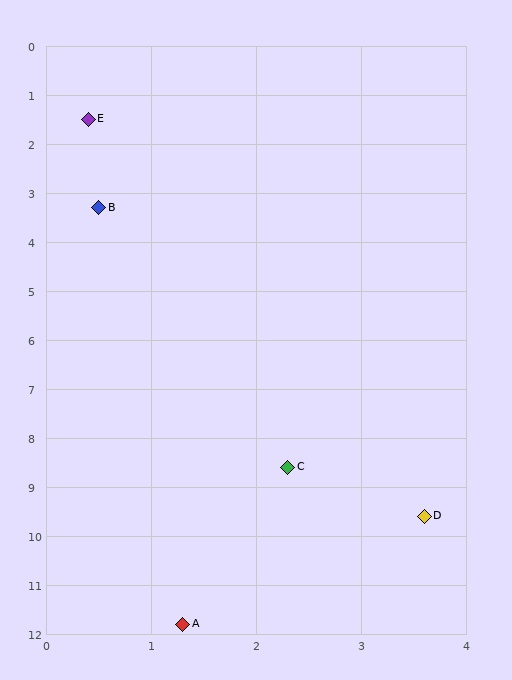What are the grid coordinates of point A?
Point A is at approximately (1.3, 11.8).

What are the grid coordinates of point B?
Point B is at approximately (0.5, 3.3).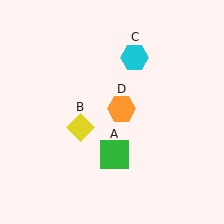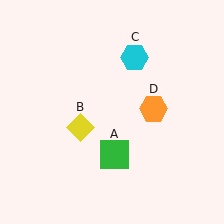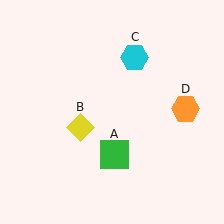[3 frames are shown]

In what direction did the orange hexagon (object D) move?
The orange hexagon (object D) moved right.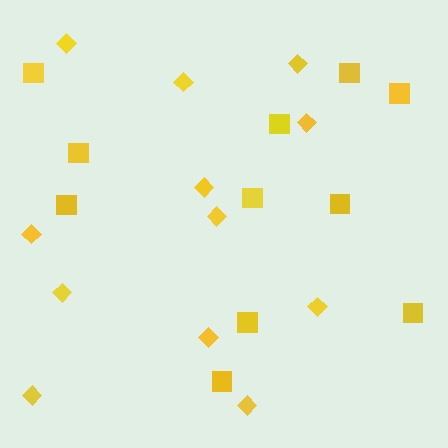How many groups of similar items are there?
There are 2 groups: one group of diamonds (12) and one group of squares (11).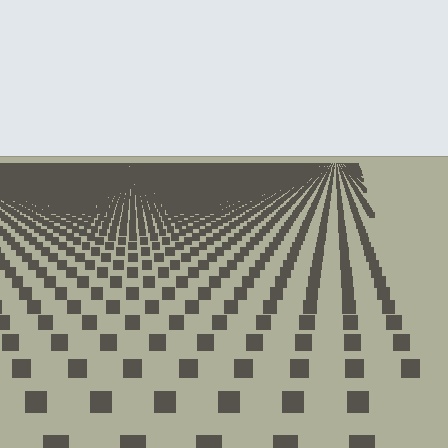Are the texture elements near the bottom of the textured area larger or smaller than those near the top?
Larger. Near the bottom, elements are closer to the viewer and appear at a bigger on-screen size.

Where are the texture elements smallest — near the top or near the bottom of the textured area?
Near the top.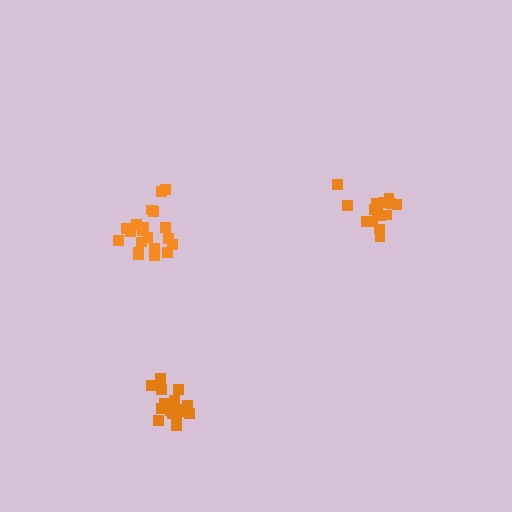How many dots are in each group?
Group 1: 18 dots, Group 2: 15 dots, Group 3: 20 dots (53 total).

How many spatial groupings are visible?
There are 3 spatial groupings.